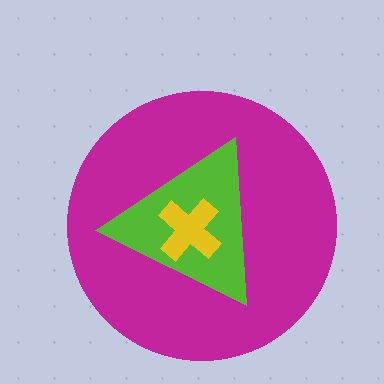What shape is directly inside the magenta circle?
The lime triangle.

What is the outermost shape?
The magenta circle.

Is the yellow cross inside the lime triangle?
Yes.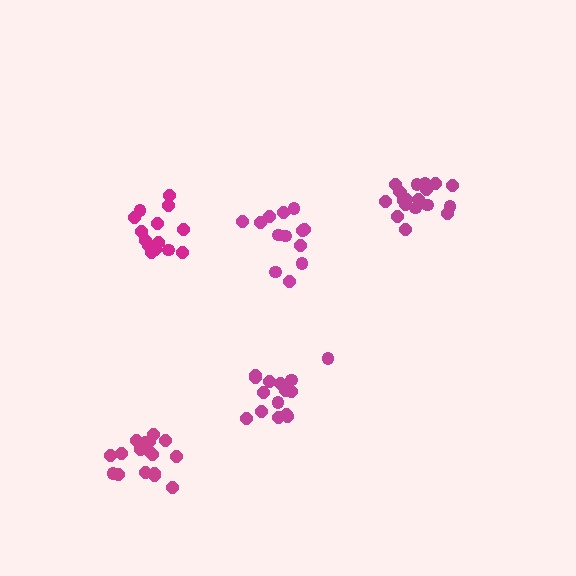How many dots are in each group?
Group 1: 15 dots, Group 2: 19 dots, Group 3: 15 dots, Group 4: 13 dots, Group 5: 17 dots (79 total).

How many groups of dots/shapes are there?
There are 5 groups.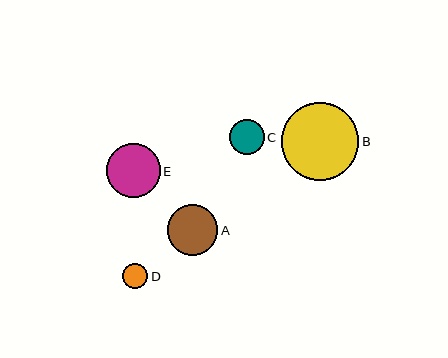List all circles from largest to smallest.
From largest to smallest: B, E, A, C, D.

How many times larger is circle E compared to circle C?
Circle E is approximately 1.5 times the size of circle C.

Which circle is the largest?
Circle B is the largest with a size of approximately 78 pixels.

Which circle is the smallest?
Circle D is the smallest with a size of approximately 26 pixels.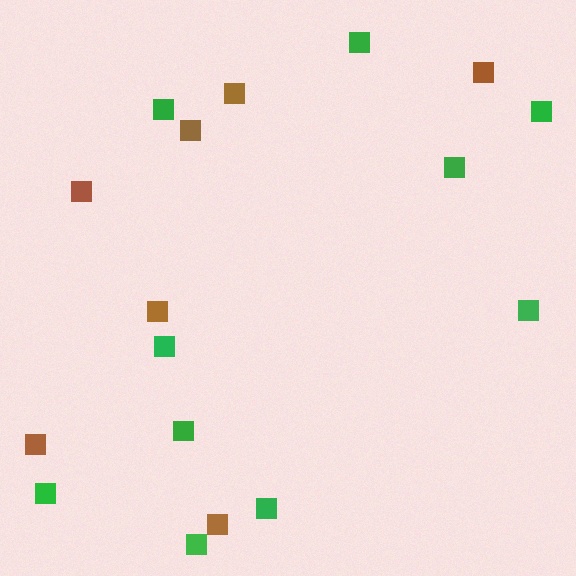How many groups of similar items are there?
There are 2 groups: one group of brown squares (7) and one group of green squares (10).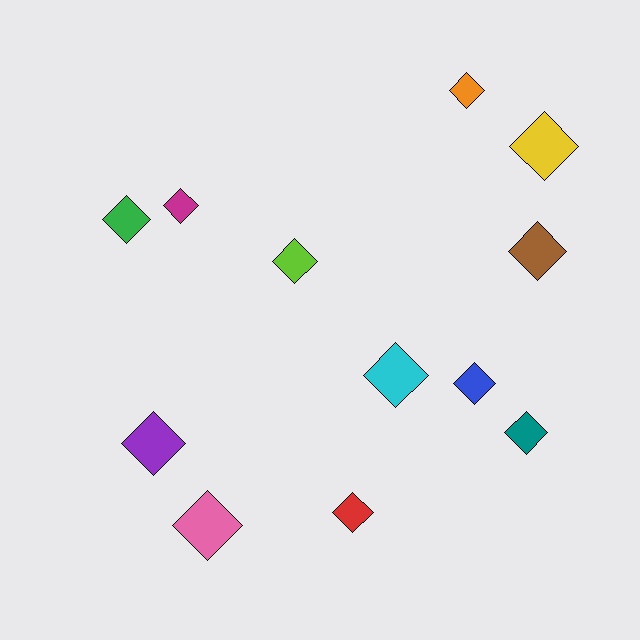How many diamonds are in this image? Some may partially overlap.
There are 12 diamonds.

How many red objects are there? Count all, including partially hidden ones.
There is 1 red object.